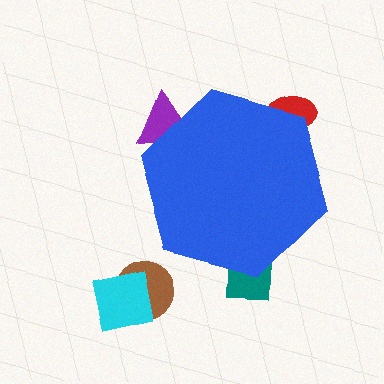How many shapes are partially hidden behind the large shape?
3 shapes are partially hidden.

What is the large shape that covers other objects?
A blue hexagon.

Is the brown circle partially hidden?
No, the brown circle is fully visible.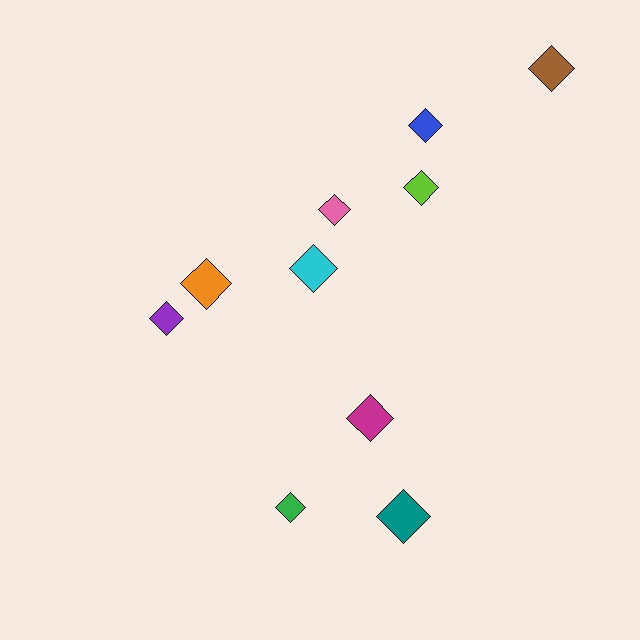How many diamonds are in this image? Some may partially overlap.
There are 10 diamonds.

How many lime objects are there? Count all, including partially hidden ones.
There is 1 lime object.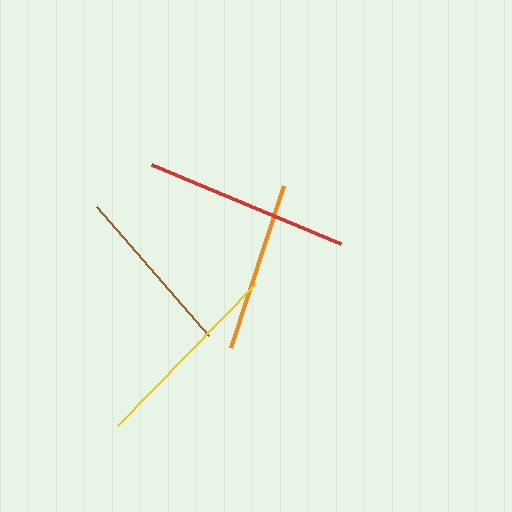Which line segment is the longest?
The red line is the longest at approximately 205 pixels.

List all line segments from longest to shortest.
From longest to shortest: red, yellow, brown, orange.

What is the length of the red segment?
The red segment is approximately 205 pixels long.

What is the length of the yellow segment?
The yellow segment is approximately 198 pixels long.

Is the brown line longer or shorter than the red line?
The red line is longer than the brown line.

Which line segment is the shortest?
The orange line is the shortest at approximately 170 pixels.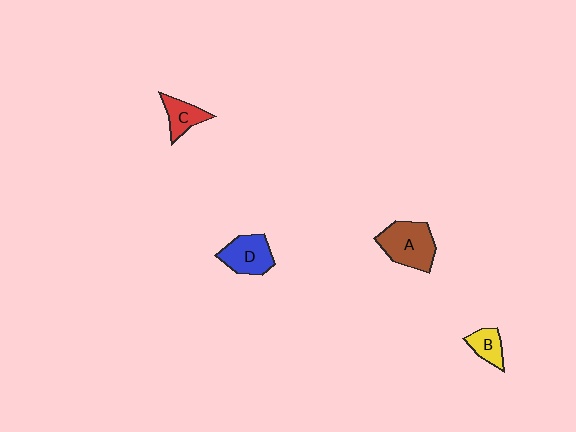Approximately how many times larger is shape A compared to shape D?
Approximately 1.3 times.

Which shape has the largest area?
Shape A (brown).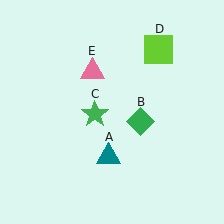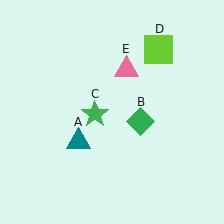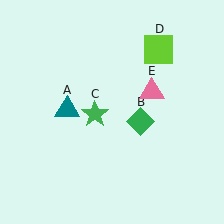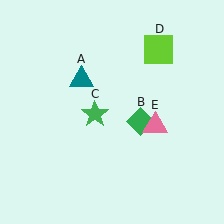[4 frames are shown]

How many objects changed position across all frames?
2 objects changed position: teal triangle (object A), pink triangle (object E).